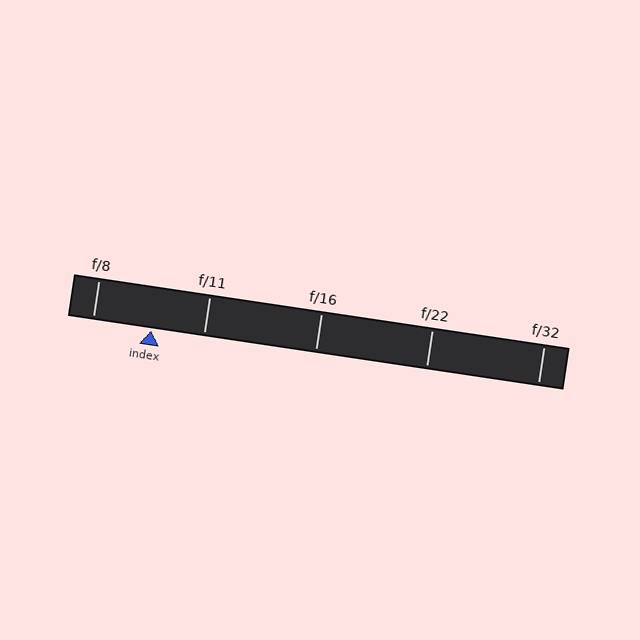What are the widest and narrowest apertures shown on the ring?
The widest aperture shown is f/8 and the narrowest is f/32.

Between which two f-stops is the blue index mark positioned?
The index mark is between f/8 and f/11.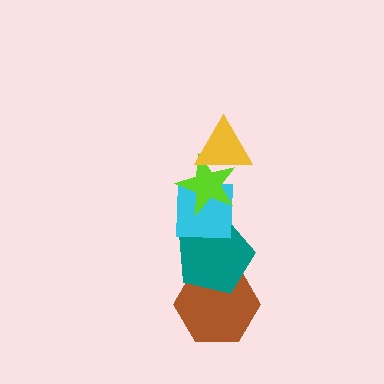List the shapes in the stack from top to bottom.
From top to bottom: the yellow triangle, the lime star, the cyan square, the teal pentagon, the brown hexagon.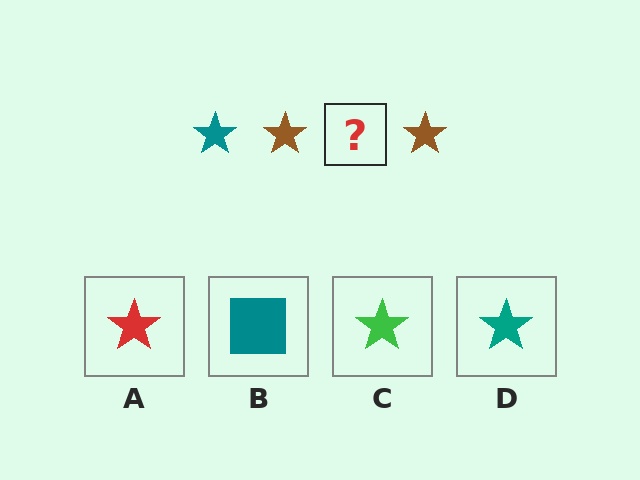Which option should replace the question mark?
Option D.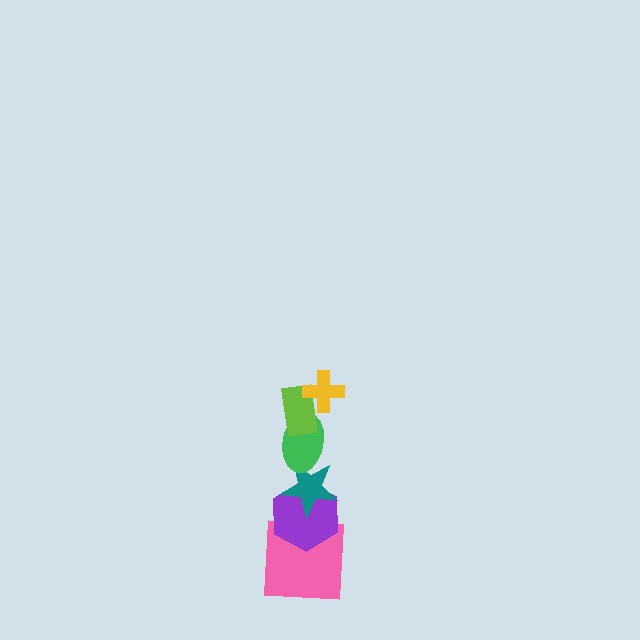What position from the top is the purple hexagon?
The purple hexagon is 5th from the top.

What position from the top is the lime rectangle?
The lime rectangle is 2nd from the top.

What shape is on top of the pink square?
The purple hexagon is on top of the pink square.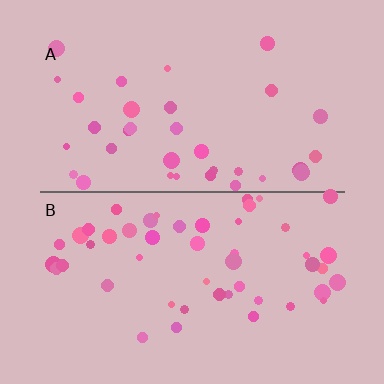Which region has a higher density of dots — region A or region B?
B (the bottom).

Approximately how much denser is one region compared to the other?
Approximately 1.5× — region B over region A.